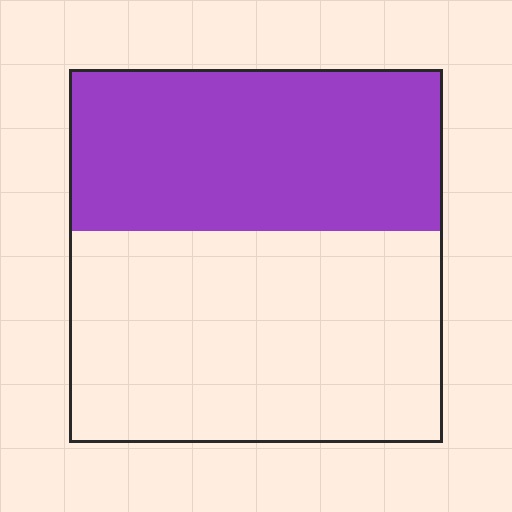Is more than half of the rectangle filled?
No.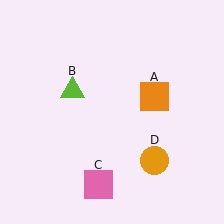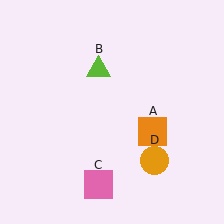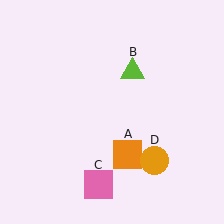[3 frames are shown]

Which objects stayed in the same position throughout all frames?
Pink square (object C) and orange circle (object D) remained stationary.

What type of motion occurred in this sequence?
The orange square (object A), lime triangle (object B) rotated clockwise around the center of the scene.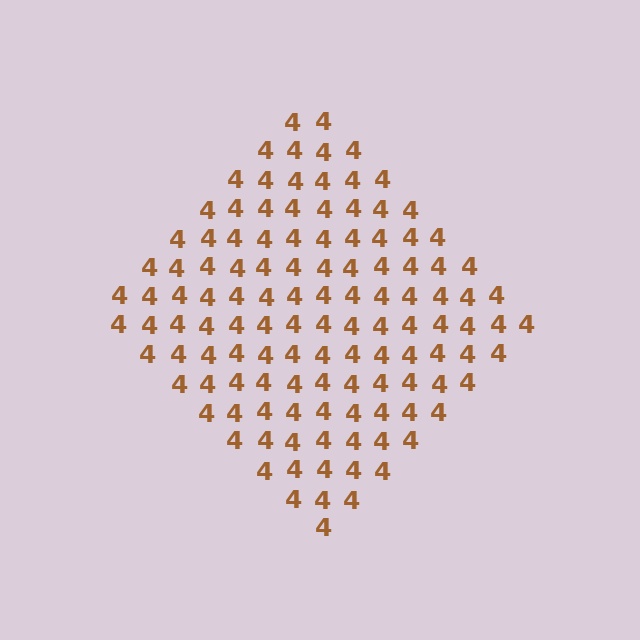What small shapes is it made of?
It is made of small digit 4's.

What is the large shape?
The large shape is a diamond.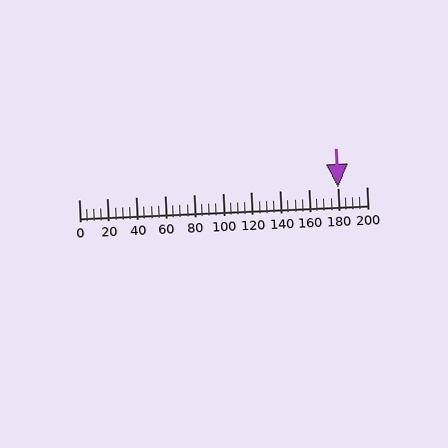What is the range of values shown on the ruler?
The ruler shows values from 0 to 200.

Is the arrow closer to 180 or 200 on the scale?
The arrow is closer to 180.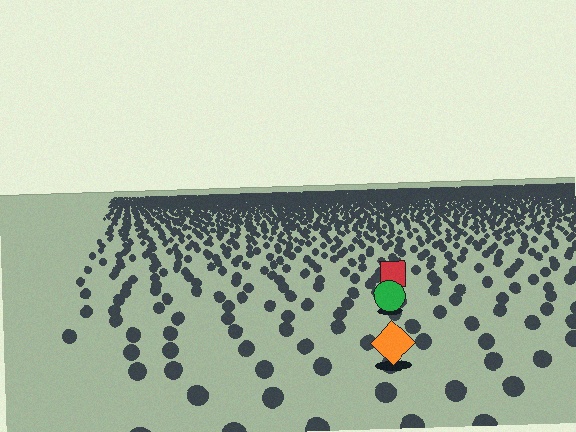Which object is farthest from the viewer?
The red square is farthest from the viewer. It appears smaller and the ground texture around it is denser.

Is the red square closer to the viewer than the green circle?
No. The green circle is closer — you can tell from the texture gradient: the ground texture is coarser near it.